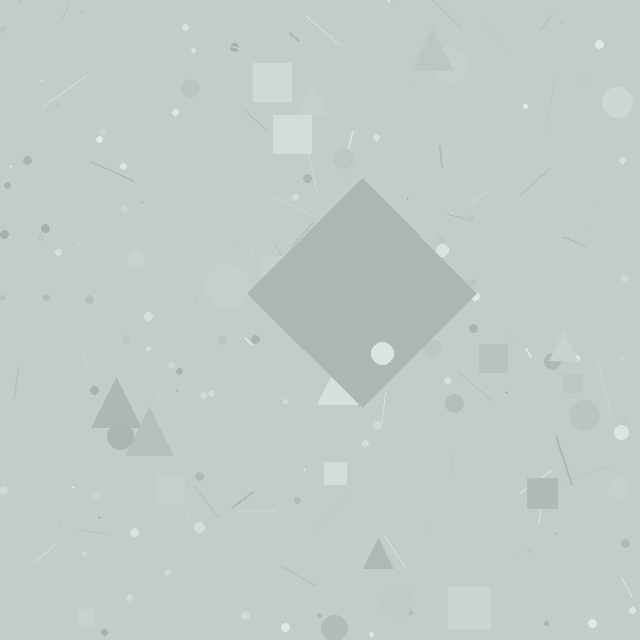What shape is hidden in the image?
A diamond is hidden in the image.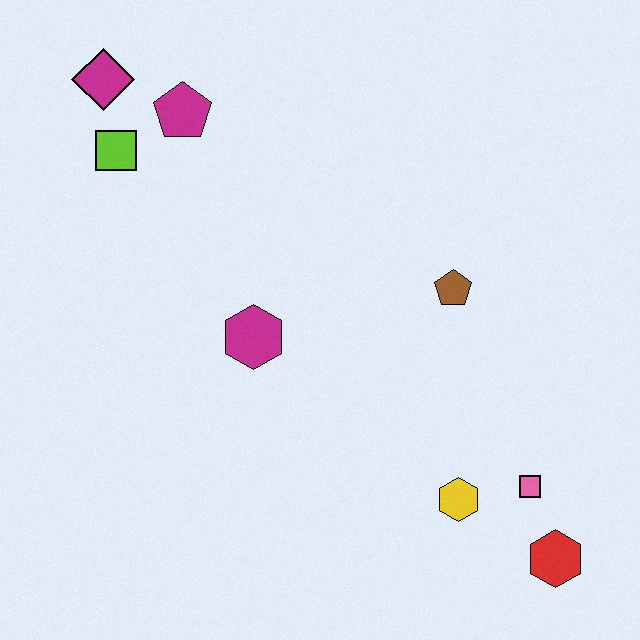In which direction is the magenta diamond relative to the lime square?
The magenta diamond is above the lime square.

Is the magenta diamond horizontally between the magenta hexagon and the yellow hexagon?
No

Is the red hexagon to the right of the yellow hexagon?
Yes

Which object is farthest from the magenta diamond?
The red hexagon is farthest from the magenta diamond.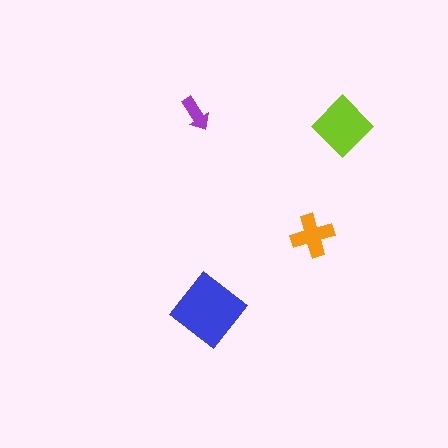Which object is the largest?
The blue diamond.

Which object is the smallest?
The purple arrow.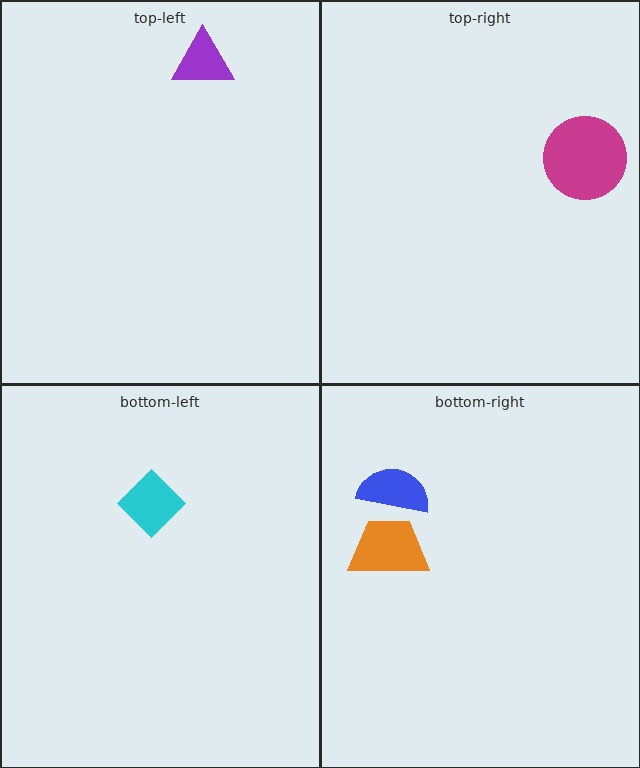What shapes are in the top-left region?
The purple triangle.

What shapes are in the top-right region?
The magenta circle.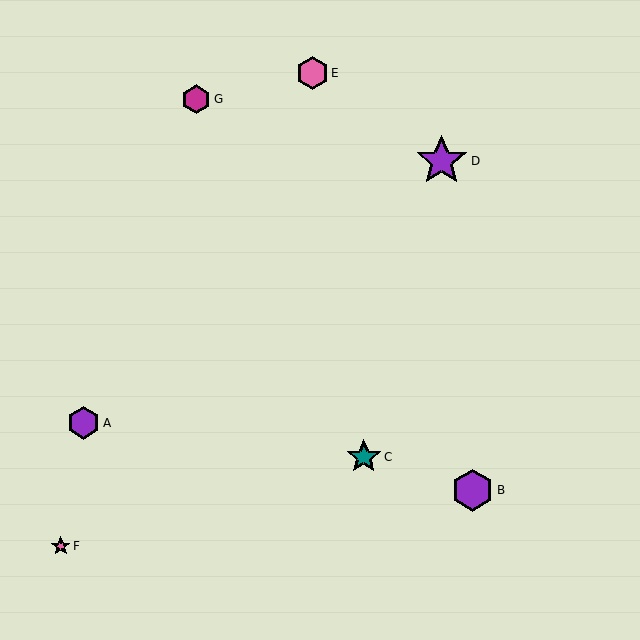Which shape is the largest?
The purple star (labeled D) is the largest.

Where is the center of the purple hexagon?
The center of the purple hexagon is at (84, 423).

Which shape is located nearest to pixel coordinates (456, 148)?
The purple star (labeled D) at (442, 161) is nearest to that location.